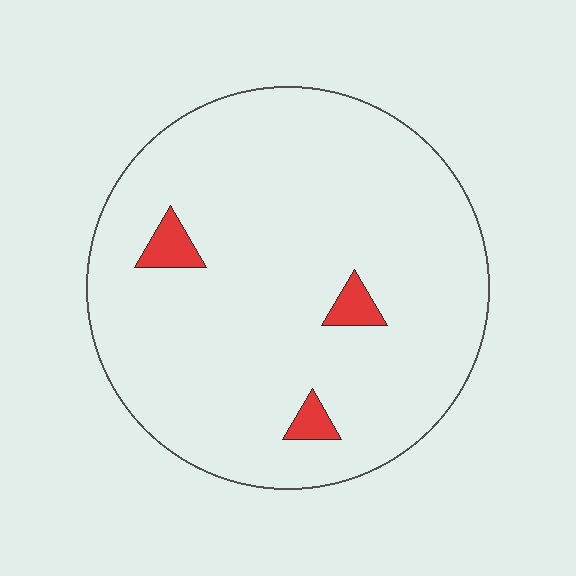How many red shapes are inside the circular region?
3.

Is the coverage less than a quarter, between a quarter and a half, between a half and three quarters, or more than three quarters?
Less than a quarter.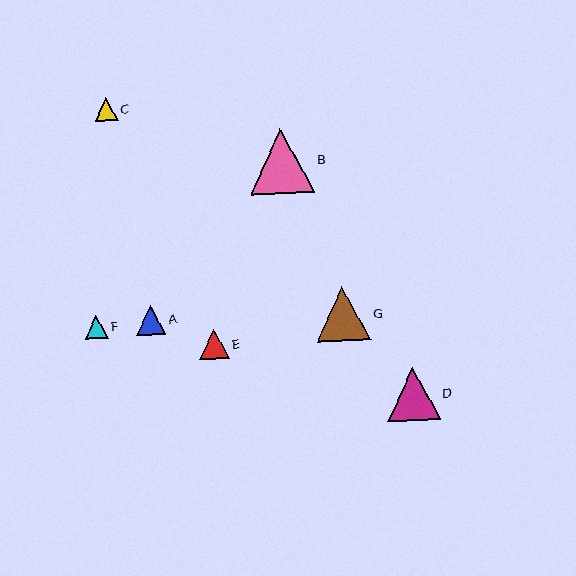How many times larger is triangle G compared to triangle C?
Triangle G is approximately 2.3 times the size of triangle C.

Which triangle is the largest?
Triangle B is the largest with a size of approximately 65 pixels.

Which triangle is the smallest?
Triangle F is the smallest with a size of approximately 23 pixels.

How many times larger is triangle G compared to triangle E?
Triangle G is approximately 1.8 times the size of triangle E.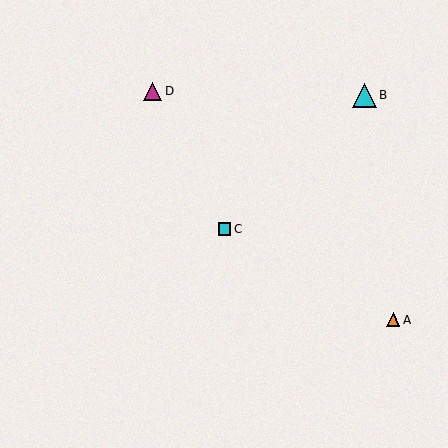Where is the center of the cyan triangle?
The center of the cyan triangle is at (365, 95).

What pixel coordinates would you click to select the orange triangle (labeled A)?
Click at (393, 320) to select the orange triangle A.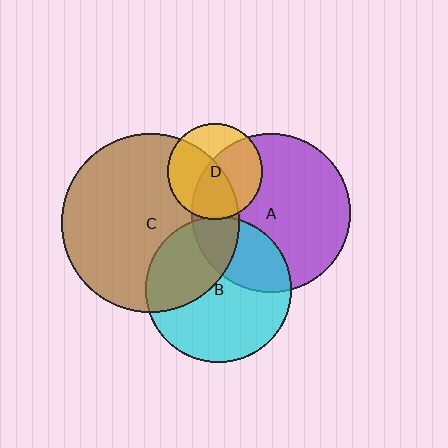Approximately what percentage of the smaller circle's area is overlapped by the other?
Approximately 55%.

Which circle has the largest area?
Circle C (brown).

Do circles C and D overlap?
Yes.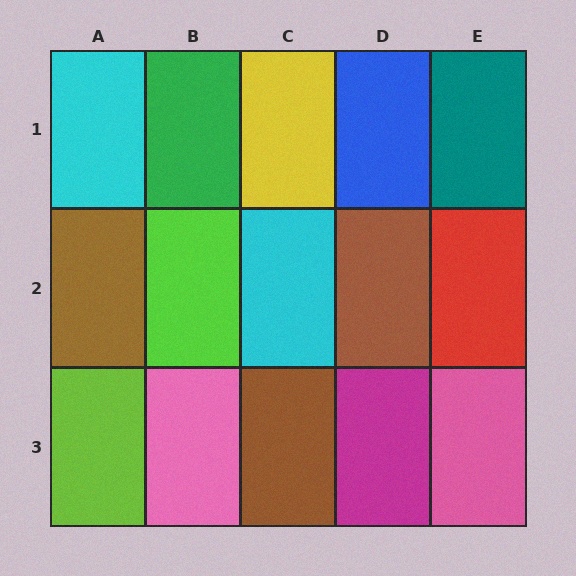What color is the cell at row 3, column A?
Lime.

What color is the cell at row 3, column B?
Pink.